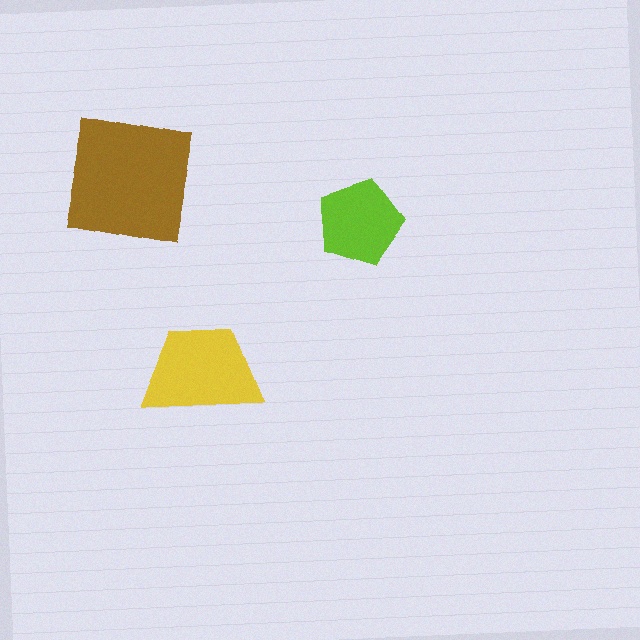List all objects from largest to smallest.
The brown square, the yellow trapezoid, the lime pentagon.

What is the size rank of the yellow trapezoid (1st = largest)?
2nd.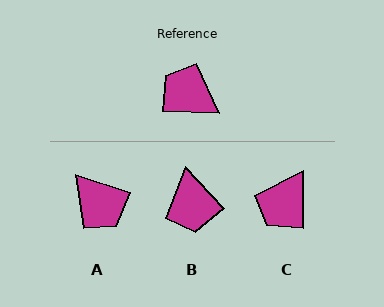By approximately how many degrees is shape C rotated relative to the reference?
Approximately 92 degrees counter-clockwise.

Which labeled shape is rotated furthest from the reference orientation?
A, about 163 degrees away.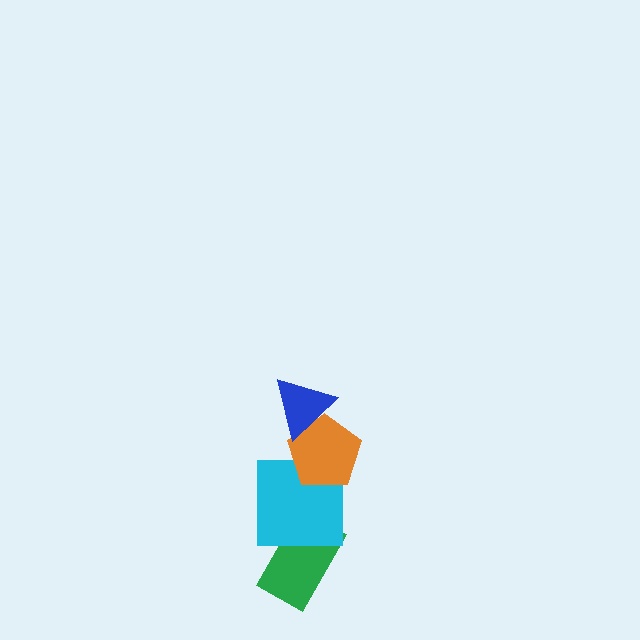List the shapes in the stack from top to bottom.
From top to bottom: the blue triangle, the orange pentagon, the cyan square, the green rectangle.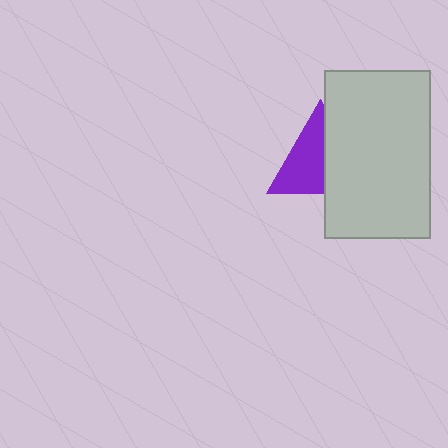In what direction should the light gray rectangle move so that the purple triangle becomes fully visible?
The light gray rectangle should move right. That is the shortest direction to clear the overlap and leave the purple triangle fully visible.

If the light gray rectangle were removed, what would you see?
You would see the complete purple triangle.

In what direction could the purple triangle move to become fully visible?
The purple triangle could move left. That would shift it out from behind the light gray rectangle entirely.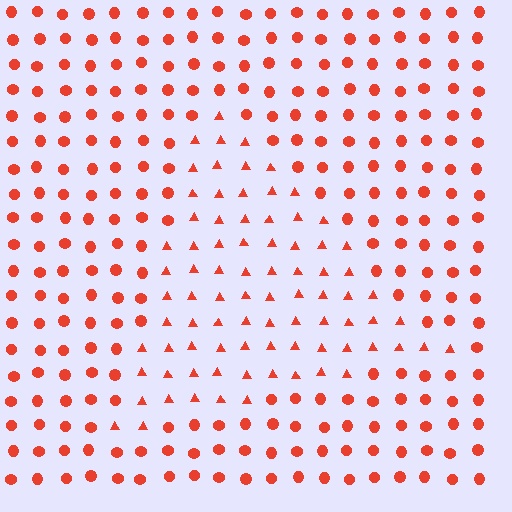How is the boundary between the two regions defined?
The boundary is defined by a change in element shape: triangles inside vs. circles outside. All elements share the same color and spacing.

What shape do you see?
I see a triangle.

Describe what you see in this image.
The image is filled with small red elements arranged in a uniform grid. A triangle-shaped region contains triangles, while the surrounding area contains circles. The boundary is defined purely by the change in element shape.